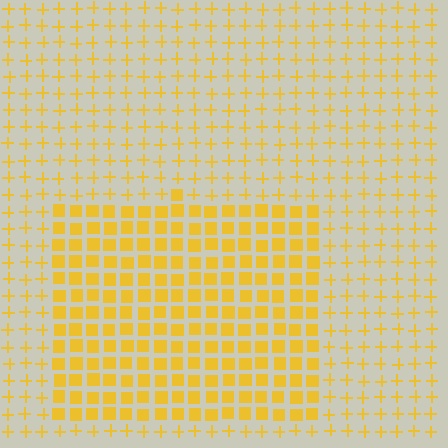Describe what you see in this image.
The image is filled with small yellow elements arranged in a uniform grid. A rectangle-shaped region contains squares, while the surrounding area contains plus signs. The boundary is defined purely by the change in element shape.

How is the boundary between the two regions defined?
The boundary is defined by a change in element shape: squares inside vs. plus signs outside. All elements share the same color and spacing.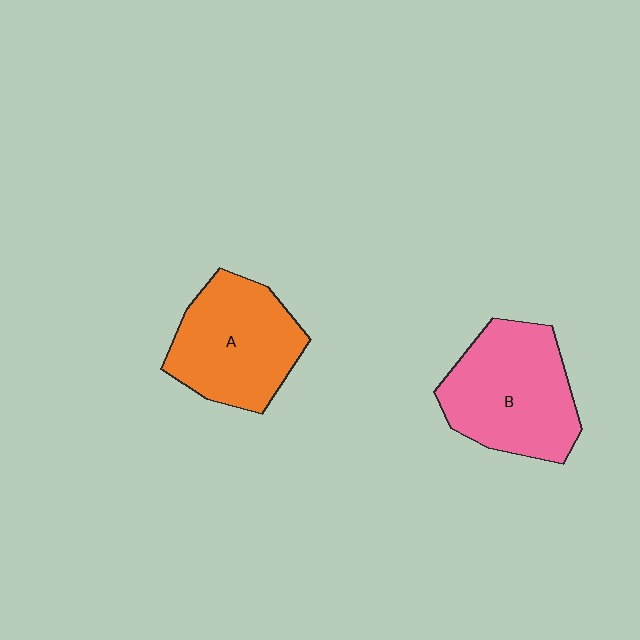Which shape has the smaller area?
Shape A (orange).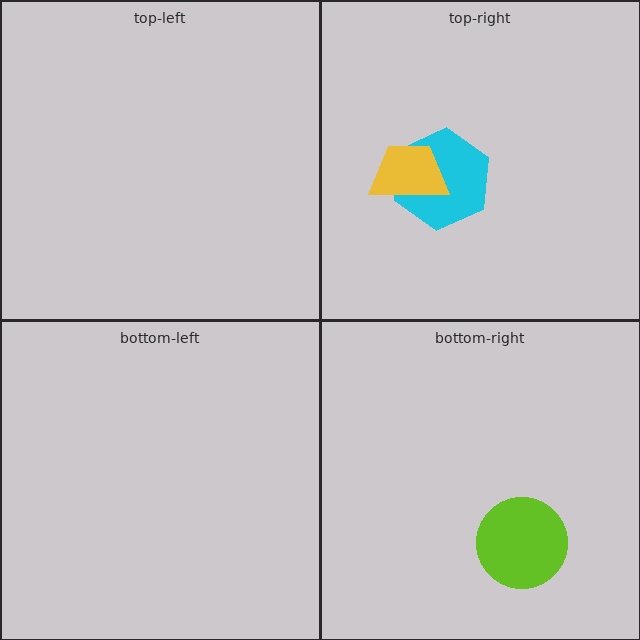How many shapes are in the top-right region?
2.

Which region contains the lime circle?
The bottom-right region.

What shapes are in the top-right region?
The cyan hexagon, the yellow trapezoid.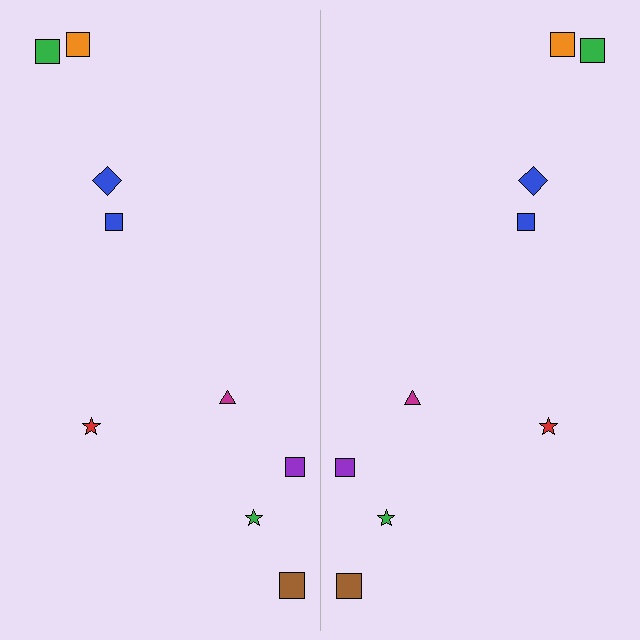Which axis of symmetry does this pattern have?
The pattern has a vertical axis of symmetry running through the center of the image.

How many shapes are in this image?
There are 18 shapes in this image.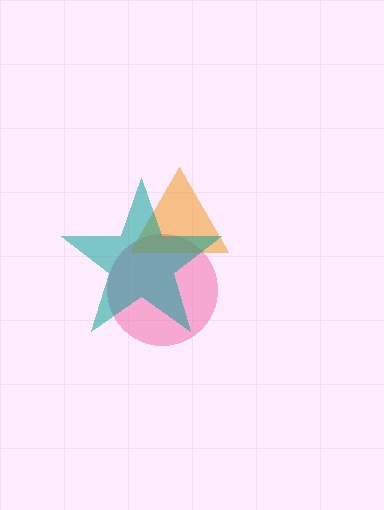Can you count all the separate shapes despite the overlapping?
Yes, there are 3 separate shapes.